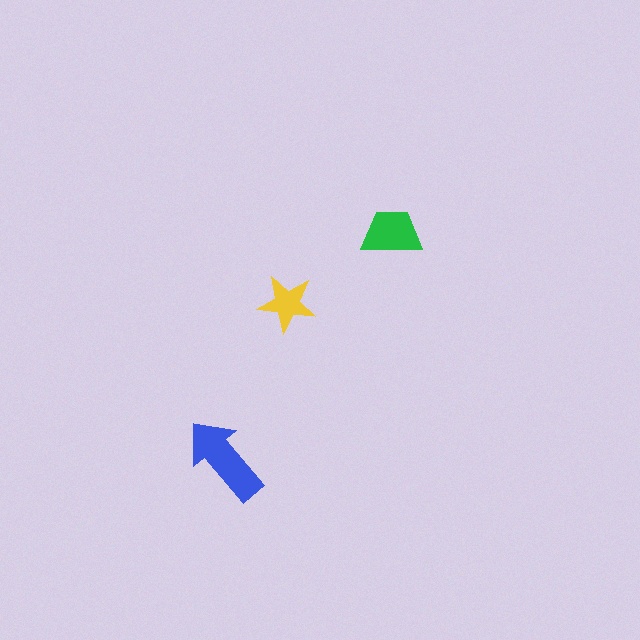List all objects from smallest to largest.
The yellow star, the green trapezoid, the blue arrow.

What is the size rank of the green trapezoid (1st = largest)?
2nd.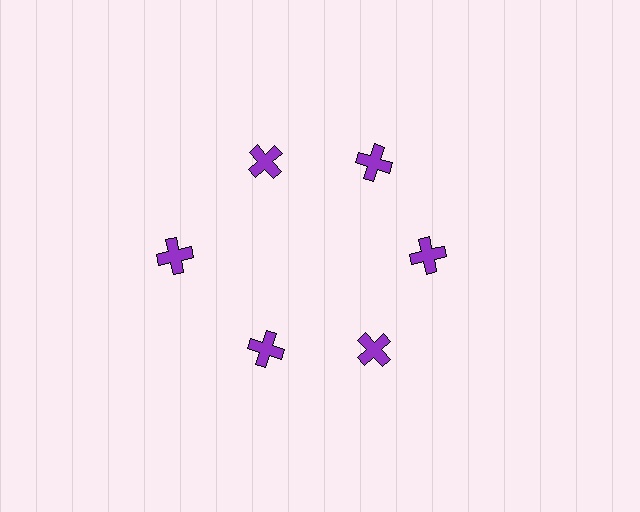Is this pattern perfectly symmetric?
No. The 6 purple crosses are arranged in a ring, but one element near the 9 o'clock position is pushed outward from the center, breaking the 6-fold rotational symmetry.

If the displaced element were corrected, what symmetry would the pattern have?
It would have 6-fold rotational symmetry — the pattern would map onto itself every 60 degrees.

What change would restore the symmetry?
The symmetry would be restored by moving it inward, back onto the ring so that all 6 crosses sit at equal angles and equal distance from the center.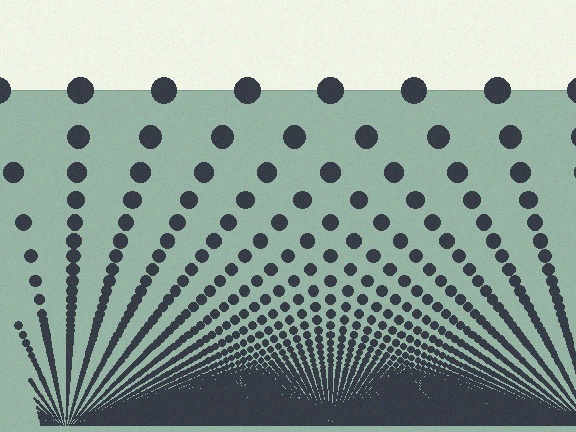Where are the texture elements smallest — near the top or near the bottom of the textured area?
Near the bottom.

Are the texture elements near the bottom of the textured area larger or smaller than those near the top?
Smaller. The gradient is inverted — elements near the bottom are smaller and denser.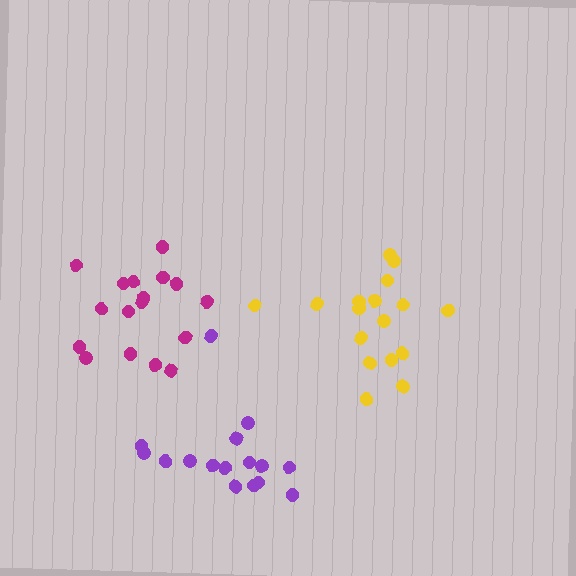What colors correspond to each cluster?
The clusters are colored: yellow, purple, magenta.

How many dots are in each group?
Group 1: 17 dots, Group 2: 16 dots, Group 3: 17 dots (50 total).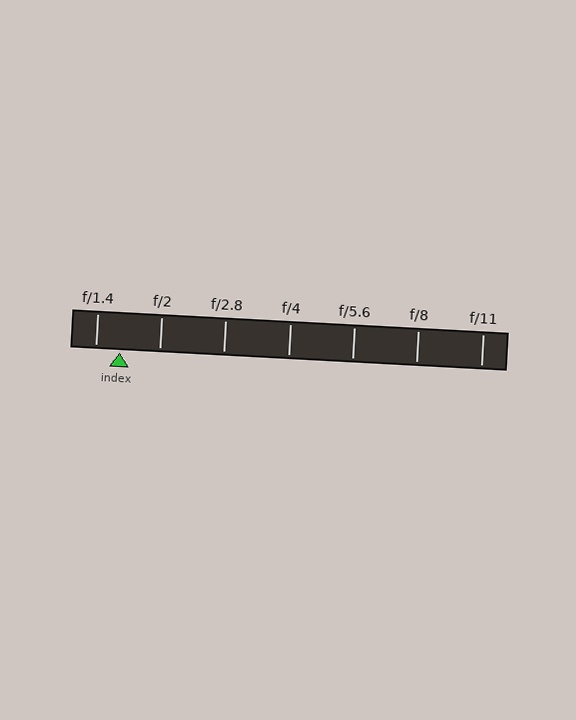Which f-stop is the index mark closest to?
The index mark is closest to f/1.4.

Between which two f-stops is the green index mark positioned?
The index mark is between f/1.4 and f/2.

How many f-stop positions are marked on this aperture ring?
There are 7 f-stop positions marked.